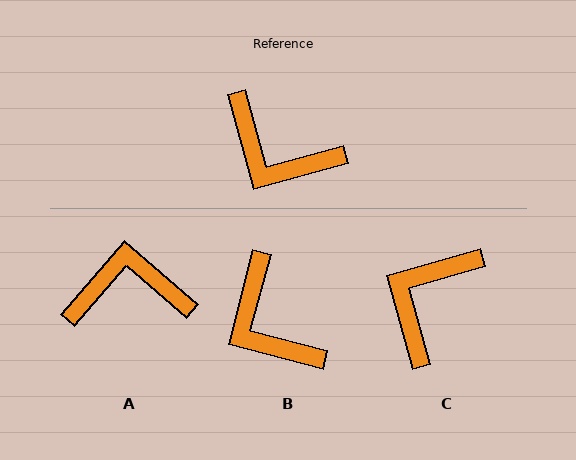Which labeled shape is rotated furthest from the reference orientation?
A, about 146 degrees away.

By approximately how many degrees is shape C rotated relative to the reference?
Approximately 89 degrees clockwise.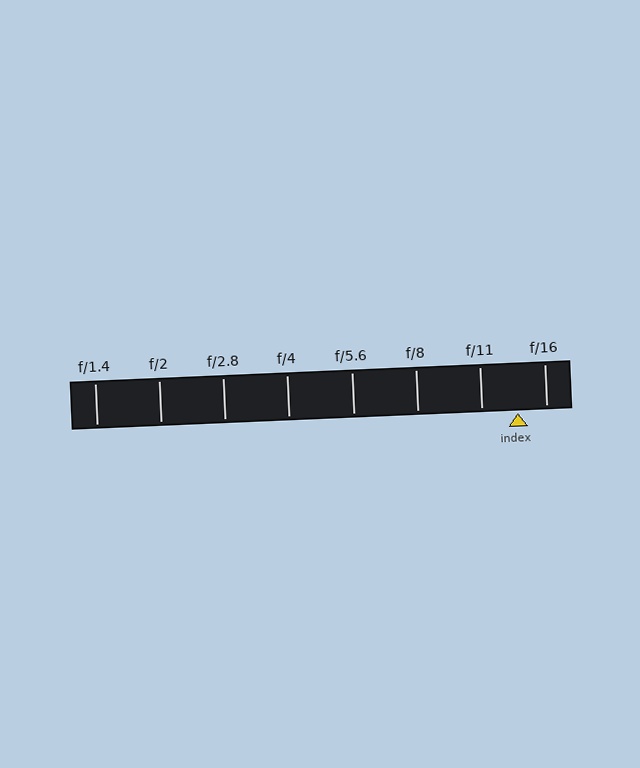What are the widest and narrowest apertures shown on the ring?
The widest aperture shown is f/1.4 and the narrowest is f/16.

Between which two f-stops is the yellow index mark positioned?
The index mark is between f/11 and f/16.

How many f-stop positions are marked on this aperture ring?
There are 8 f-stop positions marked.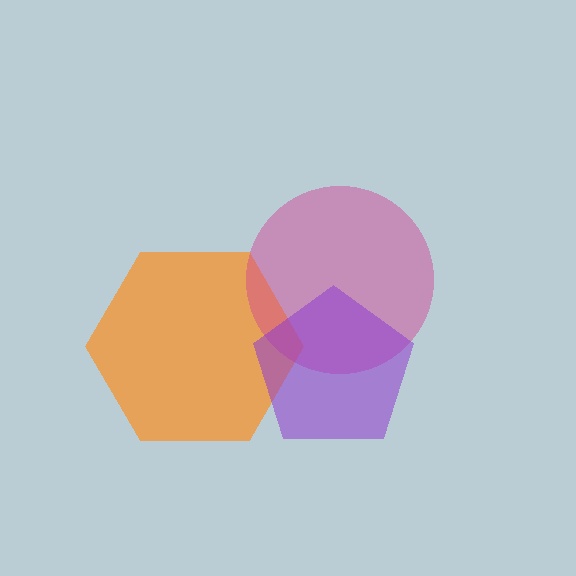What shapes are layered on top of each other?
The layered shapes are: an orange hexagon, a magenta circle, a purple pentagon.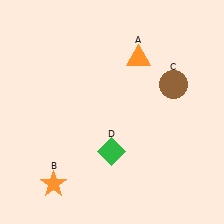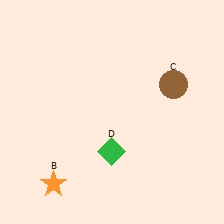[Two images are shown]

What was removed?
The orange triangle (A) was removed in Image 2.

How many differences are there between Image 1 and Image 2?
There is 1 difference between the two images.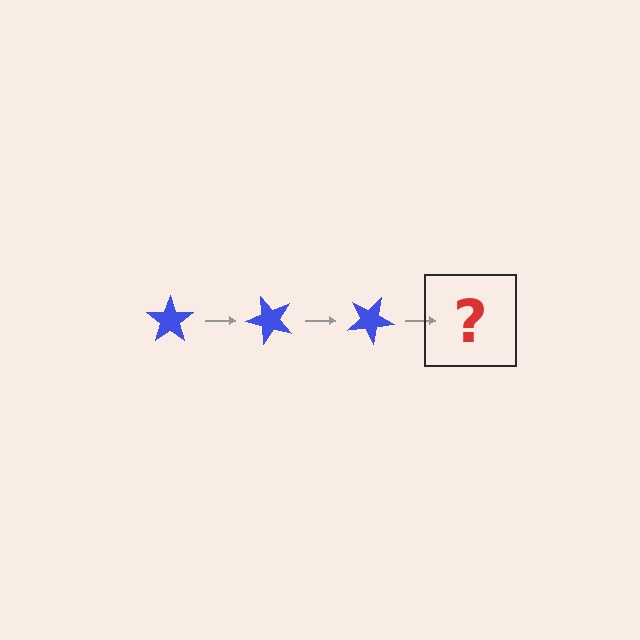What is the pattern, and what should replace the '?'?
The pattern is that the star rotates 50 degrees each step. The '?' should be a blue star rotated 150 degrees.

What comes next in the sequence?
The next element should be a blue star rotated 150 degrees.